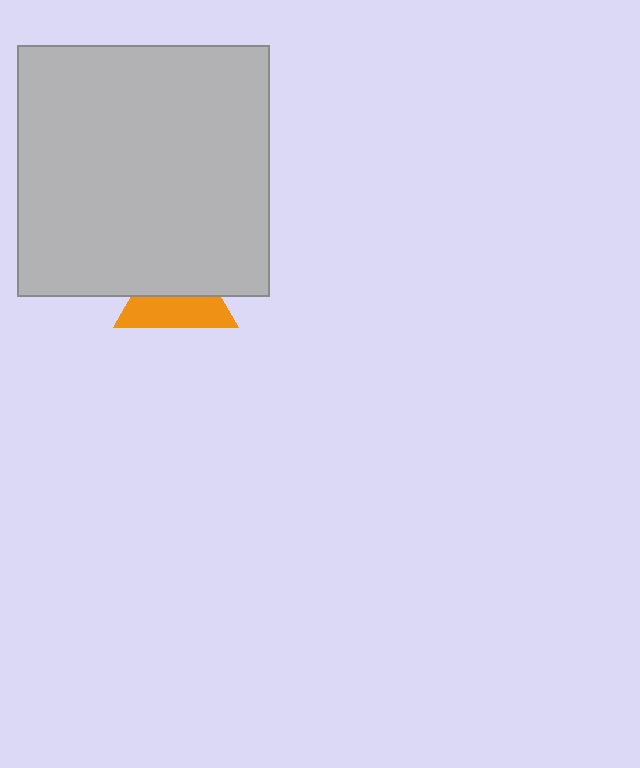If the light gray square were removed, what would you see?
You would see the complete orange triangle.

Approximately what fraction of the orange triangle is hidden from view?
Roughly 53% of the orange triangle is hidden behind the light gray square.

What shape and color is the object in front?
The object in front is a light gray square.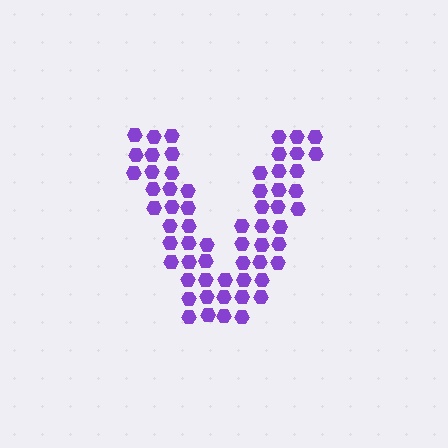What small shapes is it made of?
It is made of small hexagons.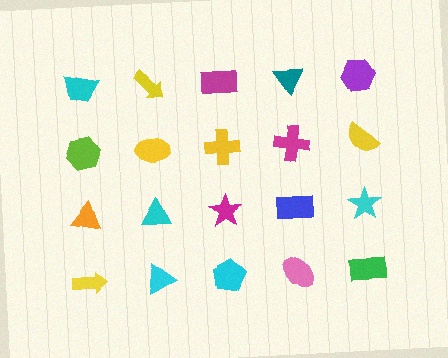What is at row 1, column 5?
A purple hexagon.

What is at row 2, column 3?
A yellow cross.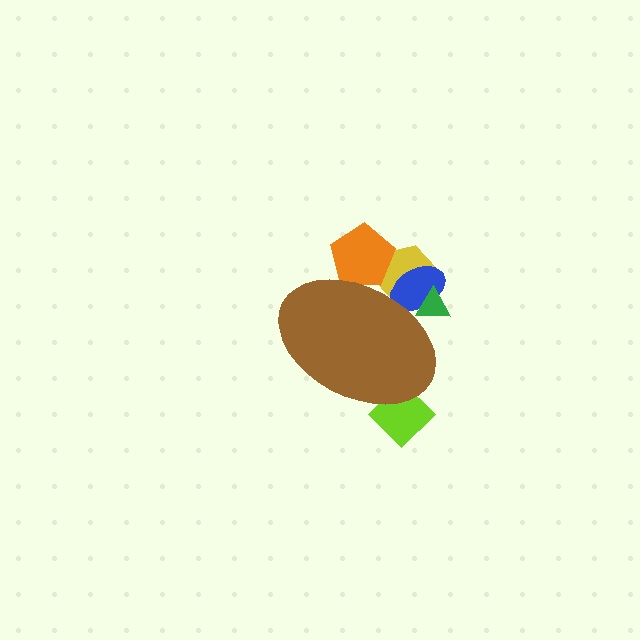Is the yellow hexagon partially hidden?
Yes, the yellow hexagon is partially hidden behind the brown ellipse.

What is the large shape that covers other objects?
A brown ellipse.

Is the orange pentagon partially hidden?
Yes, the orange pentagon is partially hidden behind the brown ellipse.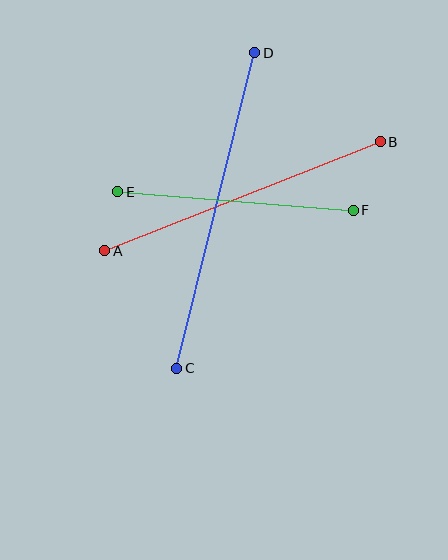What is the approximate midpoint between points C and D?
The midpoint is at approximately (216, 210) pixels.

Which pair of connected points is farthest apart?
Points C and D are farthest apart.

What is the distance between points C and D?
The distance is approximately 325 pixels.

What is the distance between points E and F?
The distance is approximately 236 pixels.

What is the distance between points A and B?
The distance is approximately 296 pixels.